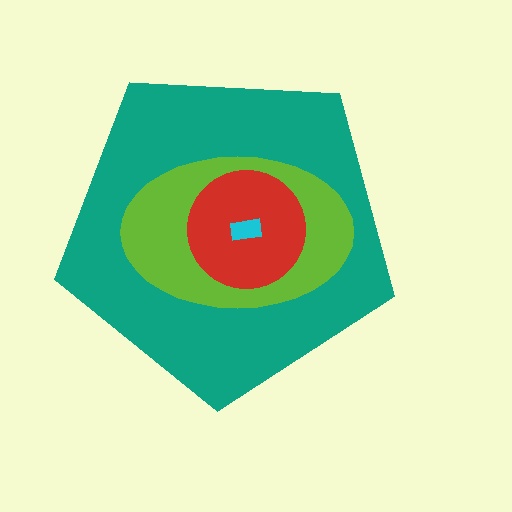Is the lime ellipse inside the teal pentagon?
Yes.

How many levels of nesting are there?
4.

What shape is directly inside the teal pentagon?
The lime ellipse.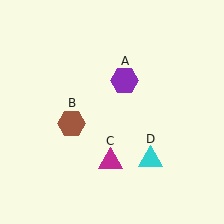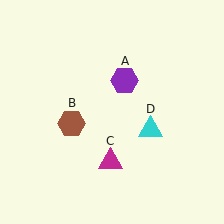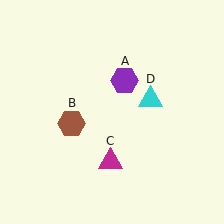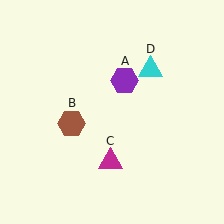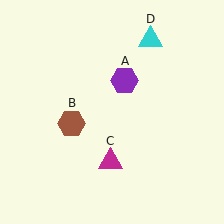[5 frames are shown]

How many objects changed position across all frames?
1 object changed position: cyan triangle (object D).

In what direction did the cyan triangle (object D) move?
The cyan triangle (object D) moved up.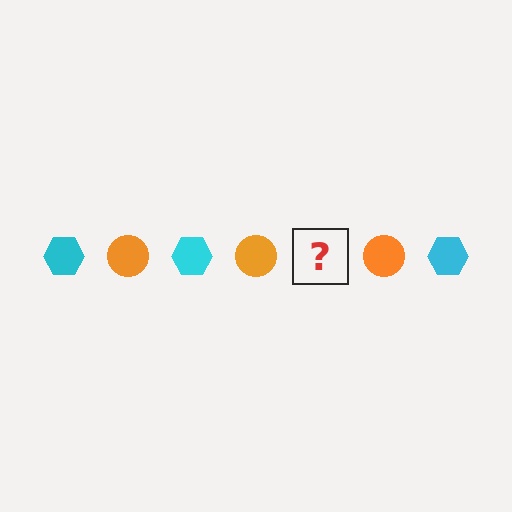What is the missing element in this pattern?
The missing element is a cyan hexagon.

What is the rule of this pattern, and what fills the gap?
The rule is that the pattern alternates between cyan hexagon and orange circle. The gap should be filled with a cyan hexagon.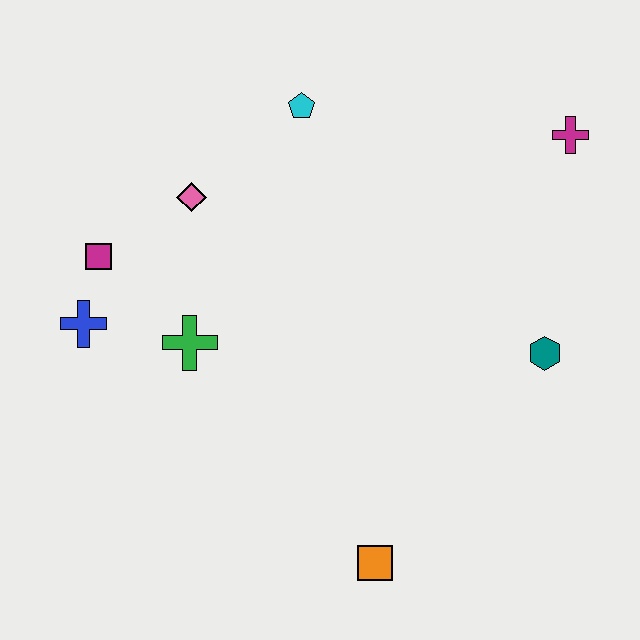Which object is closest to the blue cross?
The magenta square is closest to the blue cross.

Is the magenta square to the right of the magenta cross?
No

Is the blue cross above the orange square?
Yes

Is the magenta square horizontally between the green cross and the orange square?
No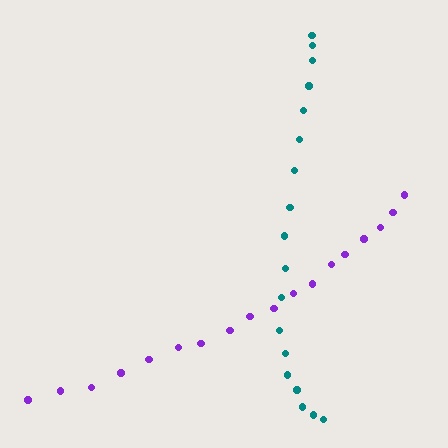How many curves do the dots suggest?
There are 2 distinct paths.